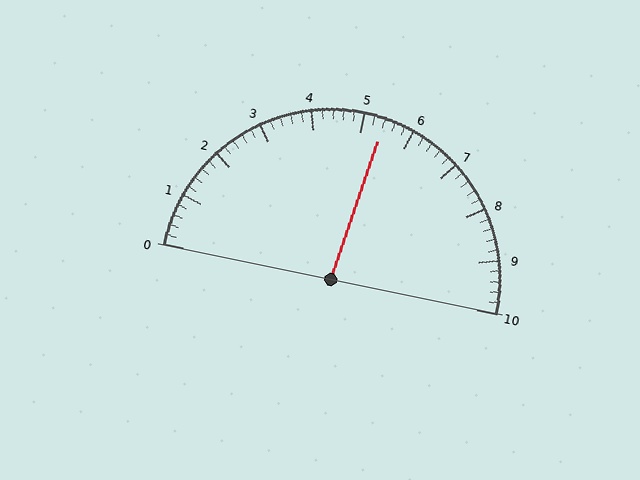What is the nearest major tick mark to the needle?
The nearest major tick mark is 5.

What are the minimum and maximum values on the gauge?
The gauge ranges from 0 to 10.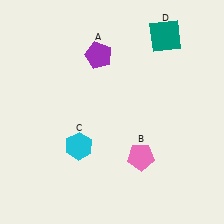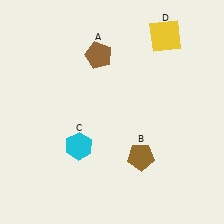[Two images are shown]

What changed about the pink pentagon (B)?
In Image 1, B is pink. In Image 2, it changed to brown.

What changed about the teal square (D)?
In Image 1, D is teal. In Image 2, it changed to yellow.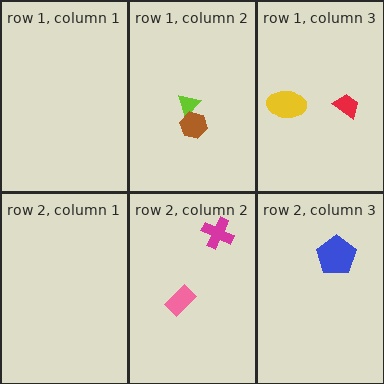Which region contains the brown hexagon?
The row 1, column 2 region.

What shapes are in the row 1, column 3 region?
The red trapezoid, the yellow ellipse.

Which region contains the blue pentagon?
The row 2, column 3 region.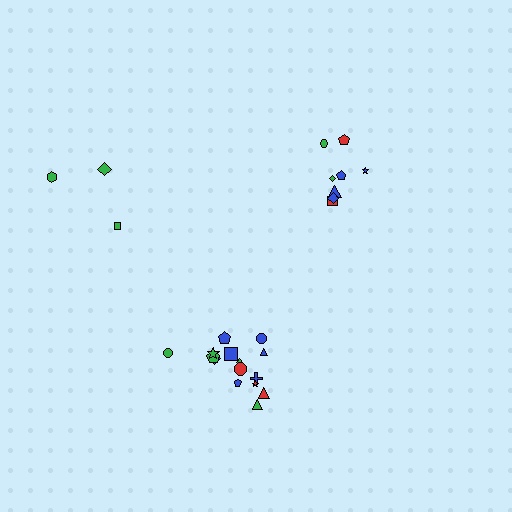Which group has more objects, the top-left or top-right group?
The top-right group.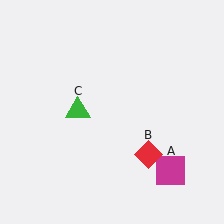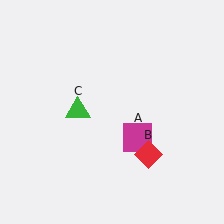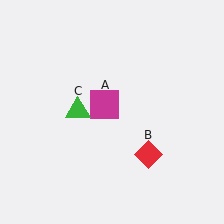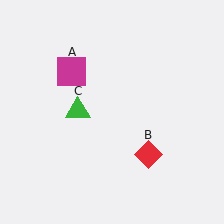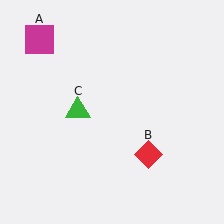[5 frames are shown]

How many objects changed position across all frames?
1 object changed position: magenta square (object A).